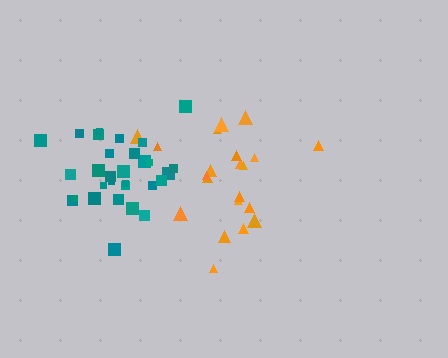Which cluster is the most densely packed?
Teal.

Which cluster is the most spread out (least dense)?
Orange.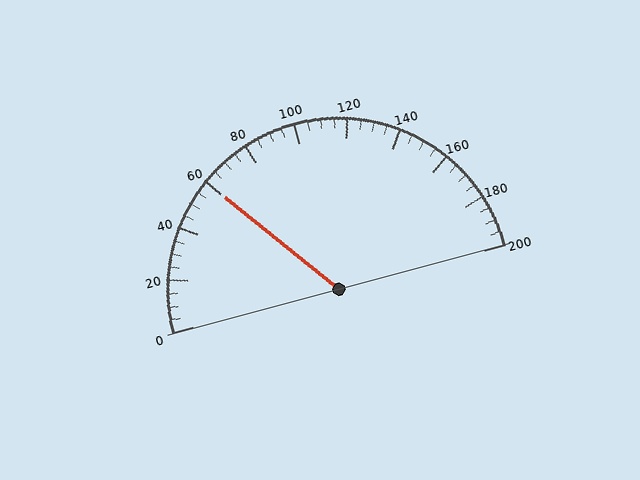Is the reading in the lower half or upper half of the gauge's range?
The reading is in the lower half of the range (0 to 200).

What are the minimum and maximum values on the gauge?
The gauge ranges from 0 to 200.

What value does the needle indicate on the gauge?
The needle indicates approximately 60.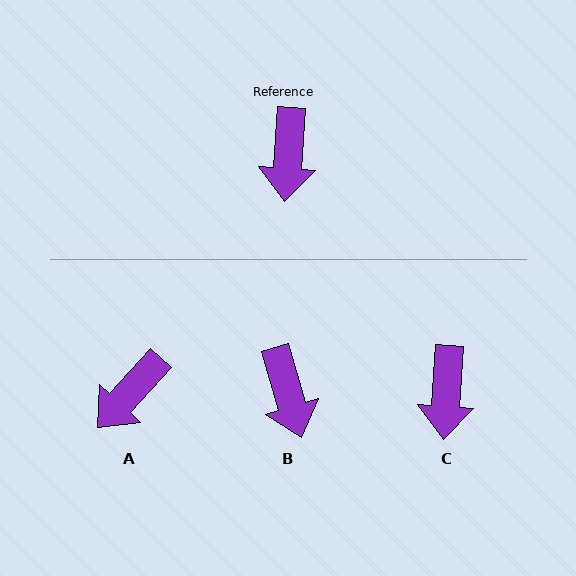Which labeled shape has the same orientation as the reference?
C.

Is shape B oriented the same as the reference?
No, it is off by about 20 degrees.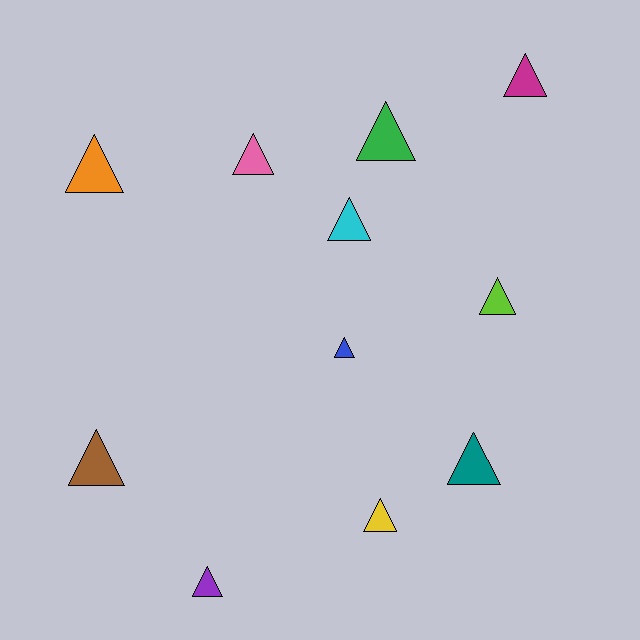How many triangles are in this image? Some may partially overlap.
There are 11 triangles.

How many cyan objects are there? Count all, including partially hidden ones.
There is 1 cyan object.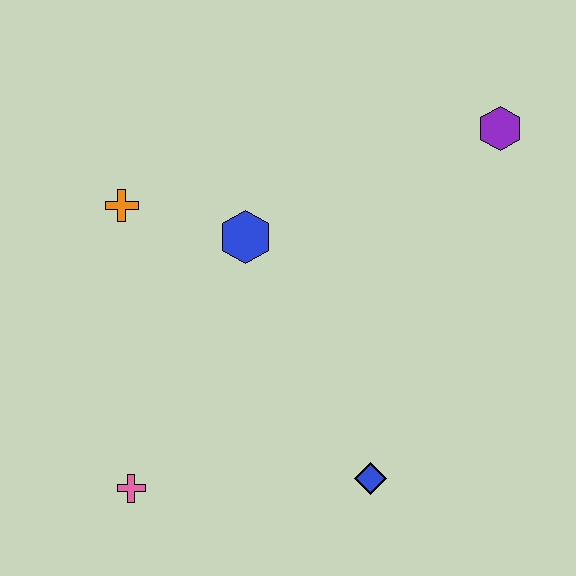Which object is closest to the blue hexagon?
The orange cross is closest to the blue hexagon.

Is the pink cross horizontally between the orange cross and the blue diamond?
Yes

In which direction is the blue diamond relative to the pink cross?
The blue diamond is to the right of the pink cross.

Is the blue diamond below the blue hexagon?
Yes